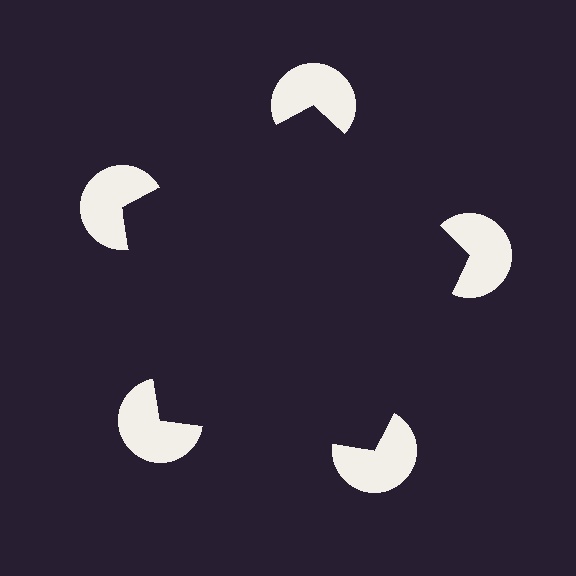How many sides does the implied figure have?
5 sides.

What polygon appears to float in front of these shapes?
An illusory pentagon — its edges are inferred from the aligned wedge cuts in the pac-man discs, not physically drawn.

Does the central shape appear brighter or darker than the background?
It typically appears slightly darker than the background, even though no actual brightness change is drawn.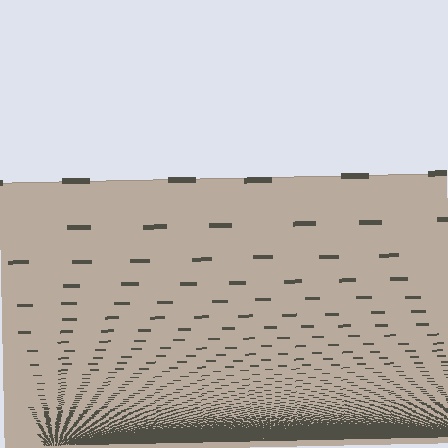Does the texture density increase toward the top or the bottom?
Density increases toward the bottom.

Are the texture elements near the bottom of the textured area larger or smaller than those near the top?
Smaller. The gradient is inverted — elements near the bottom are smaller and denser.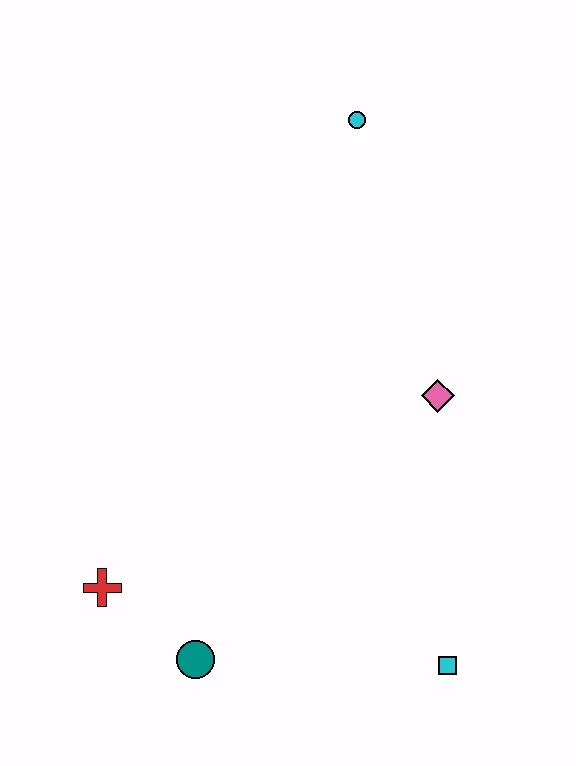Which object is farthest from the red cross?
The cyan circle is farthest from the red cross.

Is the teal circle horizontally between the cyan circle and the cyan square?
No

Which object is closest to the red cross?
The teal circle is closest to the red cross.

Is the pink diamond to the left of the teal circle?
No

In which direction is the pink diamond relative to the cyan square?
The pink diamond is above the cyan square.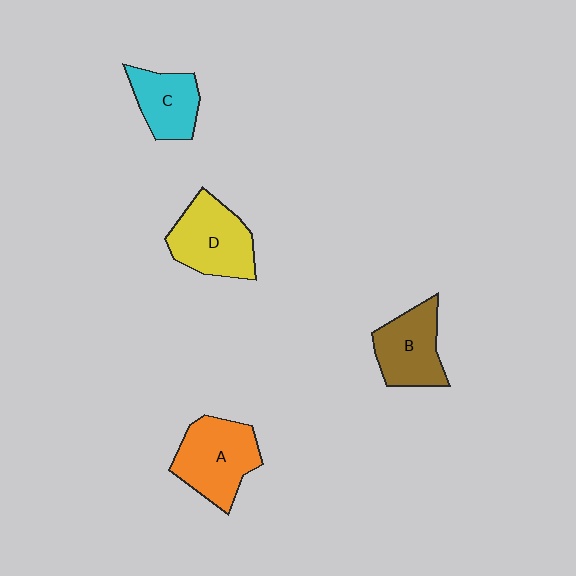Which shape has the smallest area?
Shape C (cyan).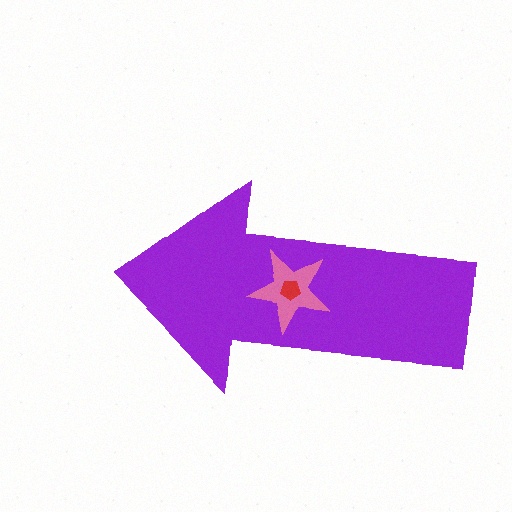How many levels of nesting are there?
3.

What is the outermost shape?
The purple arrow.